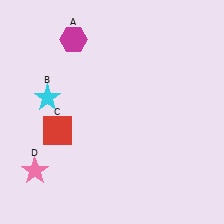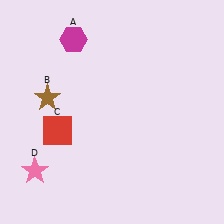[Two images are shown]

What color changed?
The star (B) changed from cyan in Image 1 to brown in Image 2.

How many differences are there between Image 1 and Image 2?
There is 1 difference between the two images.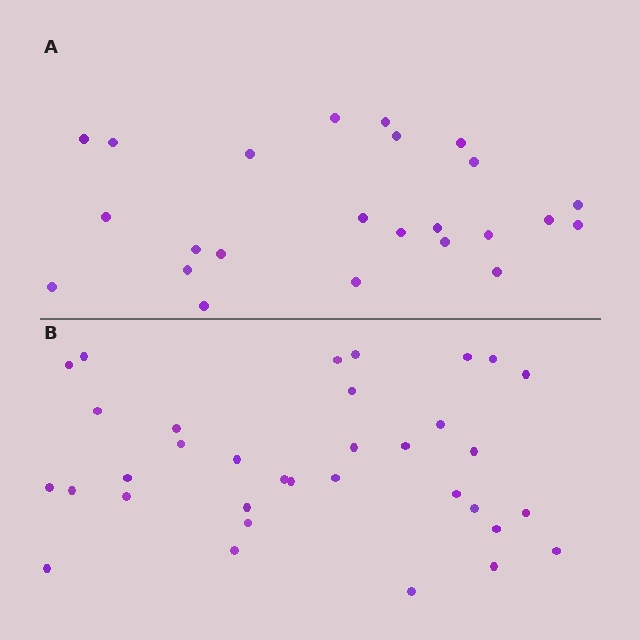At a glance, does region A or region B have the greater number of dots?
Region B (the bottom region) has more dots.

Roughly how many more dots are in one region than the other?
Region B has roughly 10 or so more dots than region A.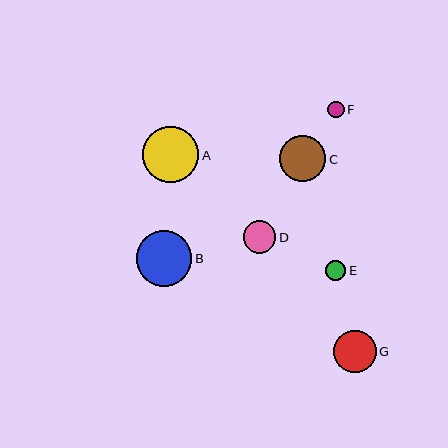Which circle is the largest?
Circle A is the largest with a size of approximately 56 pixels.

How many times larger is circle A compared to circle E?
Circle A is approximately 2.8 times the size of circle E.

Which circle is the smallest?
Circle F is the smallest with a size of approximately 16 pixels.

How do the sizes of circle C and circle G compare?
Circle C and circle G are approximately the same size.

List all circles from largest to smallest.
From largest to smallest: A, B, C, G, D, E, F.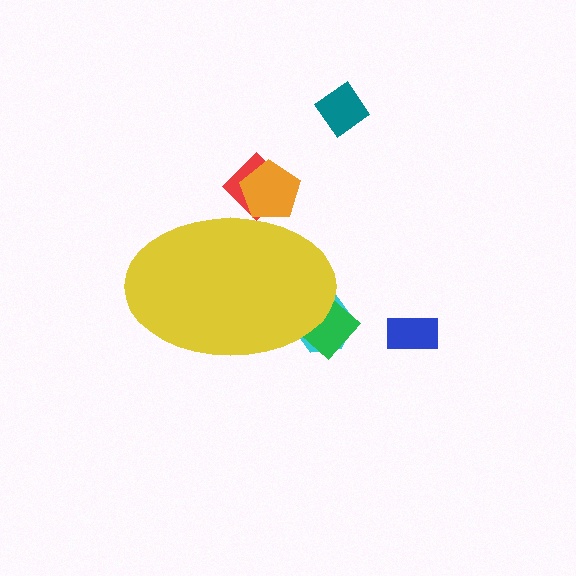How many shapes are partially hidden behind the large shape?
4 shapes are partially hidden.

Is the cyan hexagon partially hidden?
Yes, the cyan hexagon is partially hidden behind the yellow ellipse.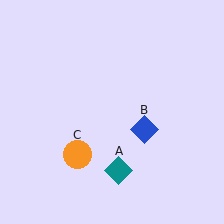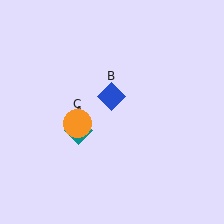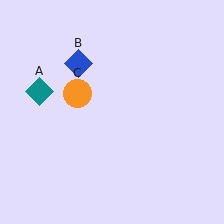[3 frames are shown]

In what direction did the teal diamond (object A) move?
The teal diamond (object A) moved up and to the left.